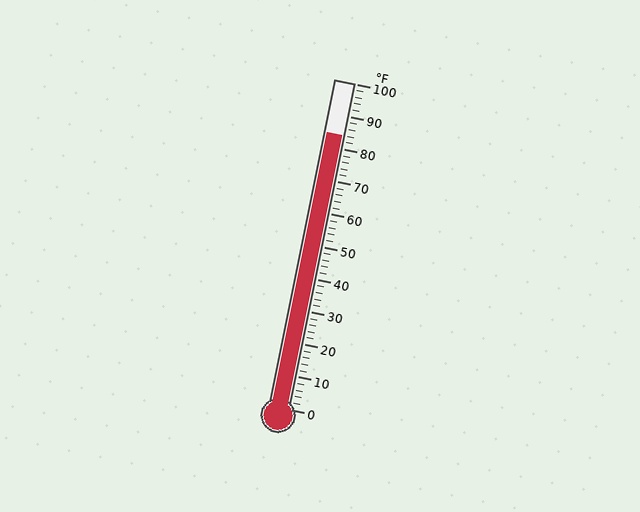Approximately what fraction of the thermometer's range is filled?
The thermometer is filled to approximately 85% of its range.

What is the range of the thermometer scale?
The thermometer scale ranges from 0°F to 100°F.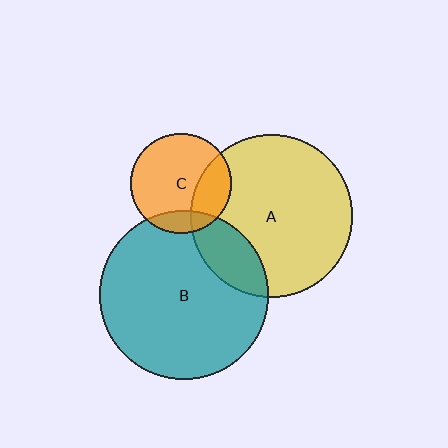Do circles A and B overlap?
Yes.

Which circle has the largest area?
Circle B (teal).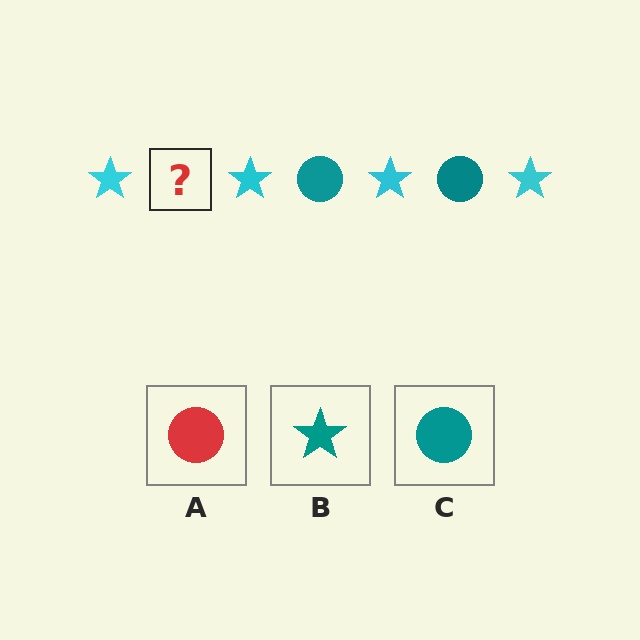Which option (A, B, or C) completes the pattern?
C.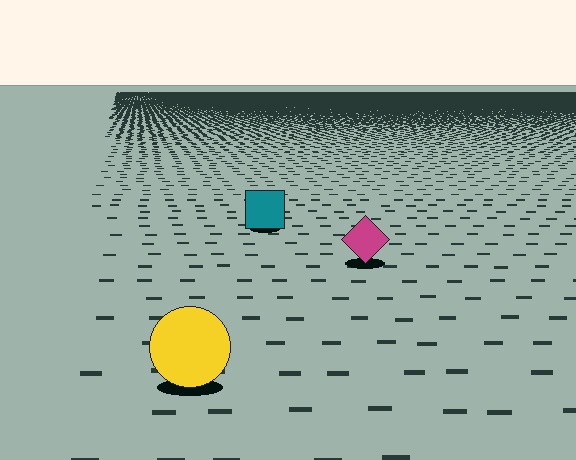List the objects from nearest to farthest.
From nearest to farthest: the yellow circle, the magenta diamond, the teal square.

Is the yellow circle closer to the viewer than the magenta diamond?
Yes. The yellow circle is closer — you can tell from the texture gradient: the ground texture is coarser near it.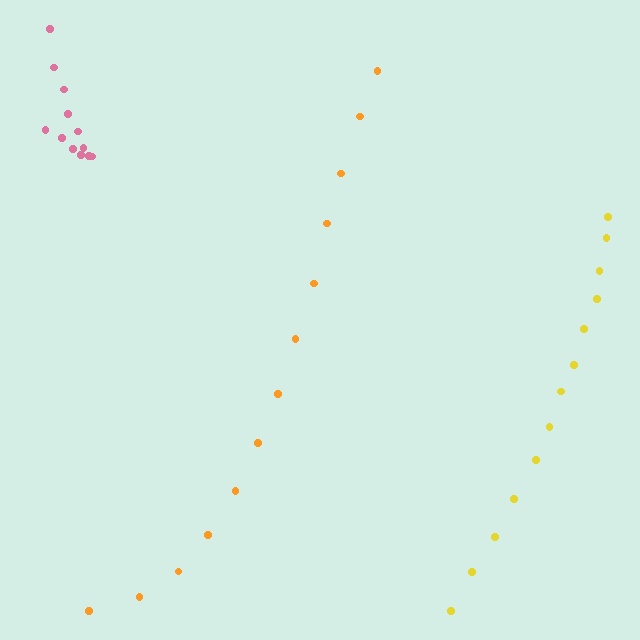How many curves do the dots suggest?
There are 3 distinct paths.